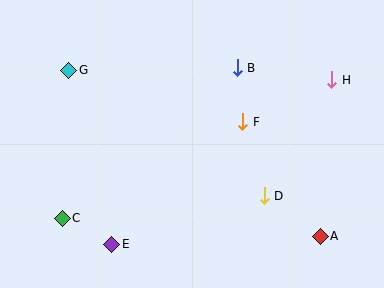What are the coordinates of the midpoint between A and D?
The midpoint between A and D is at (292, 216).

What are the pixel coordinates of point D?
Point D is at (264, 196).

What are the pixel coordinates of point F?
Point F is at (242, 122).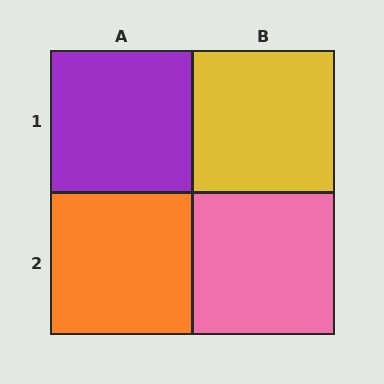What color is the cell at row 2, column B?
Pink.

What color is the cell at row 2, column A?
Orange.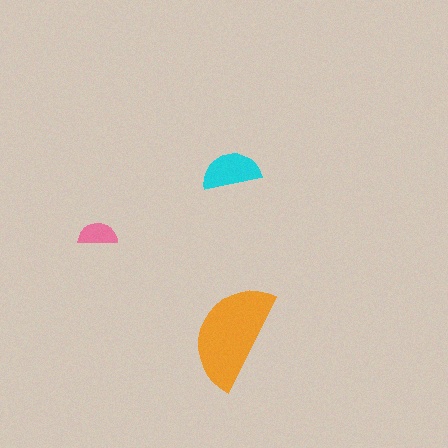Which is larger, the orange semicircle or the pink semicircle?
The orange one.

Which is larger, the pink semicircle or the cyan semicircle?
The cyan one.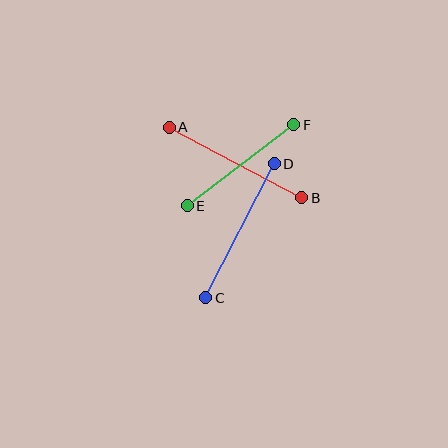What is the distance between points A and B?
The distance is approximately 150 pixels.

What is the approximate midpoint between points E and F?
The midpoint is at approximately (240, 165) pixels.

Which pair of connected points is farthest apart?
Points C and D are farthest apart.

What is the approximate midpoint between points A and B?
The midpoint is at approximately (236, 162) pixels.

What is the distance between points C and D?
The distance is approximately 151 pixels.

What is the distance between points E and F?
The distance is approximately 134 pixels.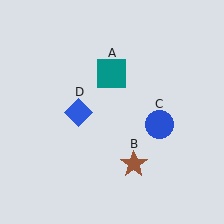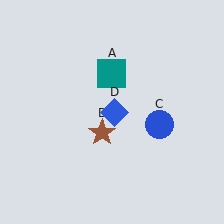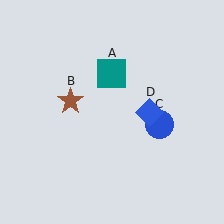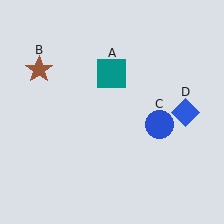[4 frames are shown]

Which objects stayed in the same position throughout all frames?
Teal square (object A) and blue circle (object C) remained stationary.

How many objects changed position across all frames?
2 objects changed position: brown star (object B), blue diamond (object D).